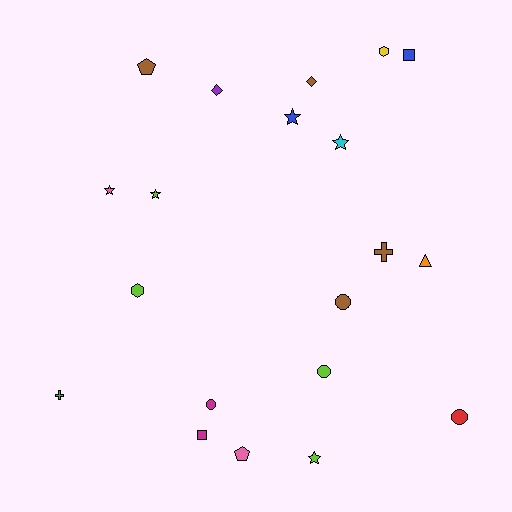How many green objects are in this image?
There is 1 green object.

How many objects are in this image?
There are 20 objects.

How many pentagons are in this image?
There are 2 pentagons.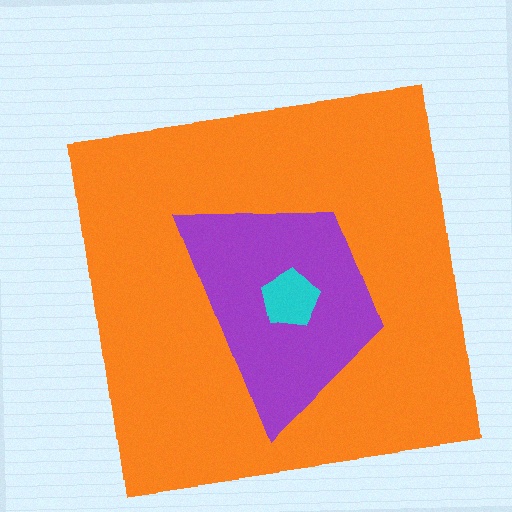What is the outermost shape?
The orange square.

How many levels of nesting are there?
3.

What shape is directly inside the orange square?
The purple trapezoid.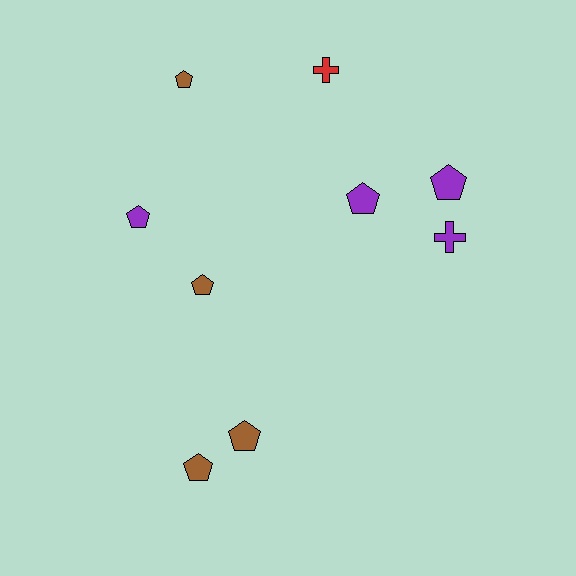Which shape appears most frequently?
Pentagon, with 7 objects.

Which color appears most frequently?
Brown, with 4 objects.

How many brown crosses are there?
There are no brown crosses.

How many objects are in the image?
There are 9 objects.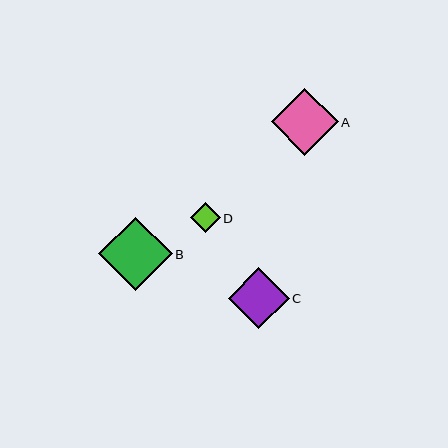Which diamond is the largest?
Diamond B is the largest with a size of approximately 73 pixels.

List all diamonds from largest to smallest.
From largest to smallest: B, A, C, D.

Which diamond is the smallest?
Diamond D is the smallest with a size of approximately 29 pixels.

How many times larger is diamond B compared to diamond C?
Diamond B is approximately 1.2 times the size of diamond C.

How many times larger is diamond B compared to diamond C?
Diamond B is approximately 1.2 times the size of diamond C.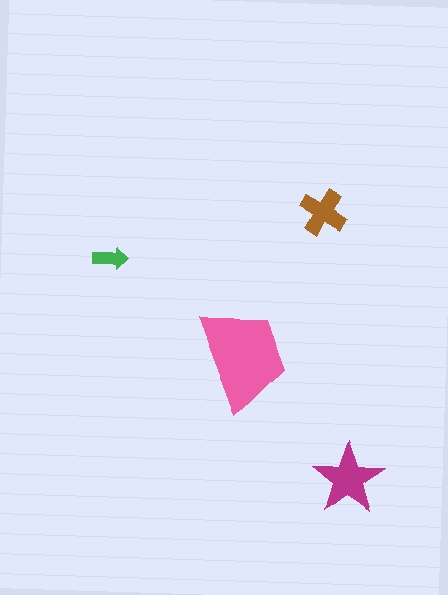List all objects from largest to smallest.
The pink trapezoid, the magenta star, the brown cross, the green arrow.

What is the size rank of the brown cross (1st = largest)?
3rd.